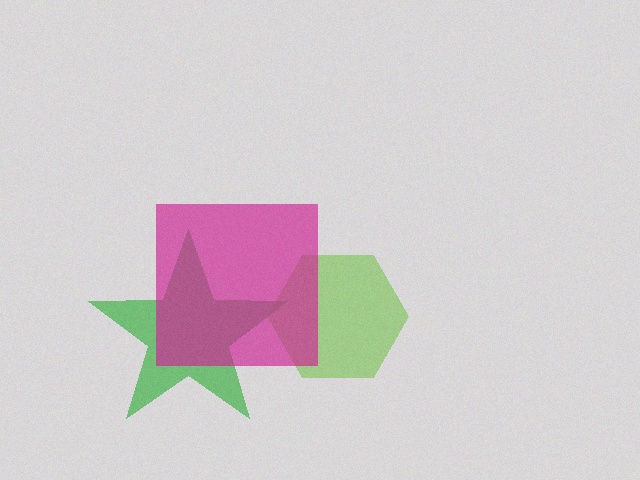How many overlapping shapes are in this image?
There are 3 overlapping shapes in the image.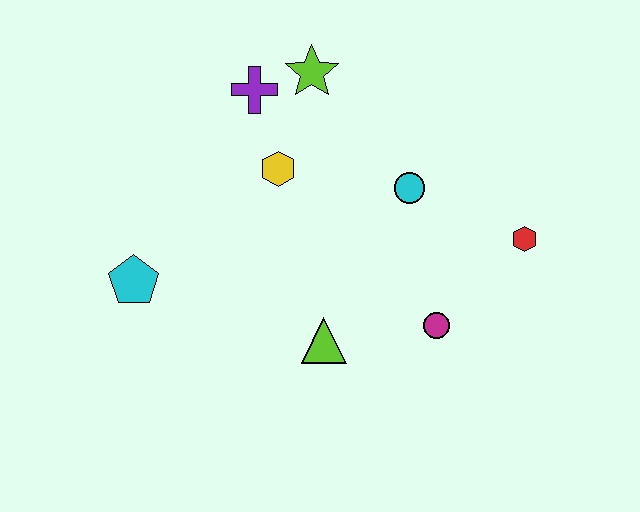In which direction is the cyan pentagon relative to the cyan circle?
The cyan pentagon is to the left of the cyan circle.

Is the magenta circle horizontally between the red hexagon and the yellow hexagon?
Yes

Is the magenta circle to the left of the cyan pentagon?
No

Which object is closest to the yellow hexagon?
The purple cross is closest to the yellow hexagon.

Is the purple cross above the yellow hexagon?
Yes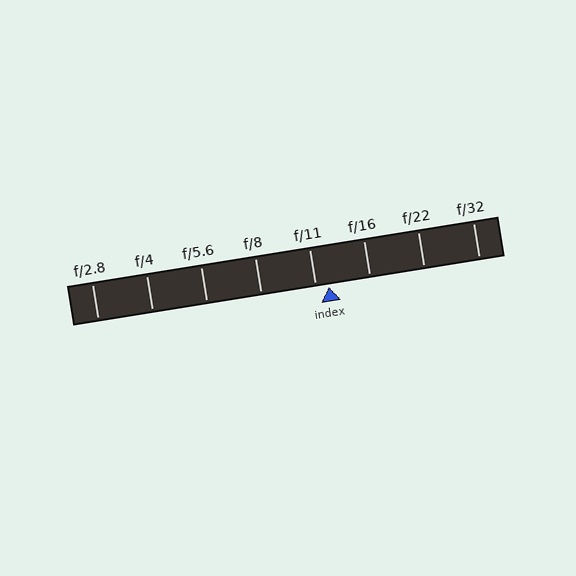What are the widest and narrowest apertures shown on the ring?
The widest aperture shown is f/2.8 and the narrowest is f/32.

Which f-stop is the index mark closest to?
The index mark is closest to f/11.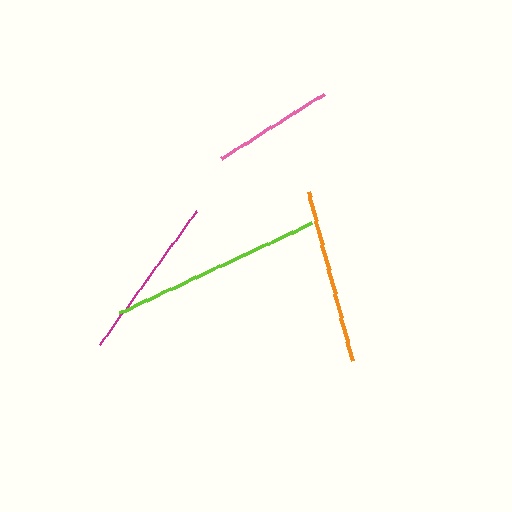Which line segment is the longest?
The lime line is the longest at approximately 214 pixels.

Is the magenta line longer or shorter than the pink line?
The magenta line is longer than the pink line.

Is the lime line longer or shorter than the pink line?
The lime line is longer than the pink line.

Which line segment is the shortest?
The pink line is the shortest at approximately 121 pixels.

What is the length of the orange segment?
The orange segment is approximately 174 pixels long.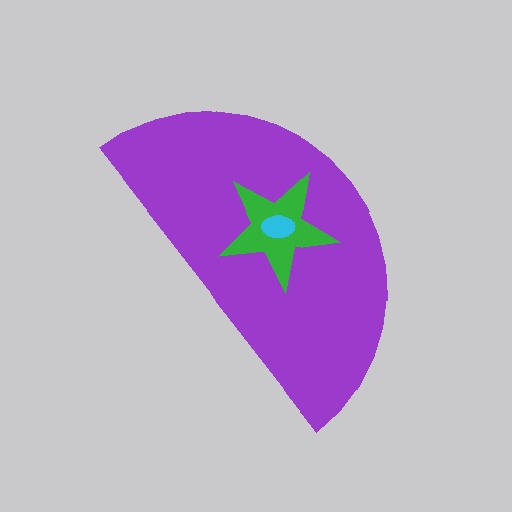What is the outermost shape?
The purple semicircle.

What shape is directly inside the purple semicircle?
The green star.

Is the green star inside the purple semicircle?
Yes.